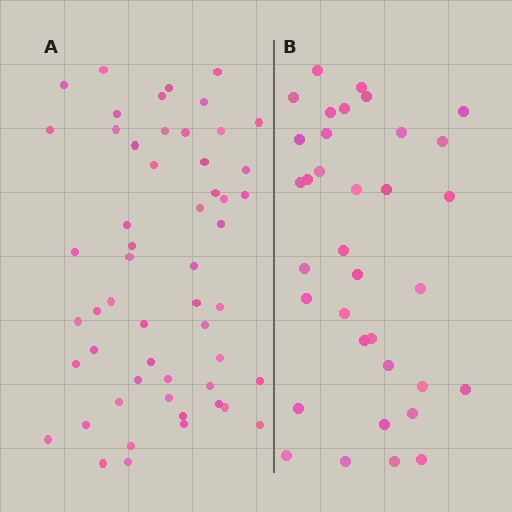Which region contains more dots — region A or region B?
Region A (the left region) has more dots.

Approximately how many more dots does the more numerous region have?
Region A has approximately 20 more dots than region B.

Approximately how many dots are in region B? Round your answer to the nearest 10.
About 40 dots. (The exact count is 35, which rounds to 40.)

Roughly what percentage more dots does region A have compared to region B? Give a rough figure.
About 55% more.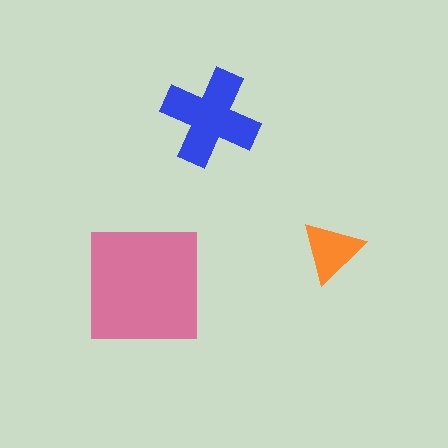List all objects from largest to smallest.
The pink square, the blue cross, the orange triangle.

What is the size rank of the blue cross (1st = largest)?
2nd.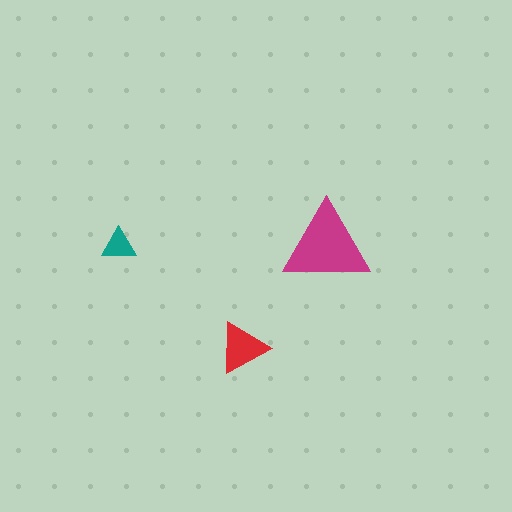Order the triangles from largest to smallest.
the magenta one, the red one, the teal one.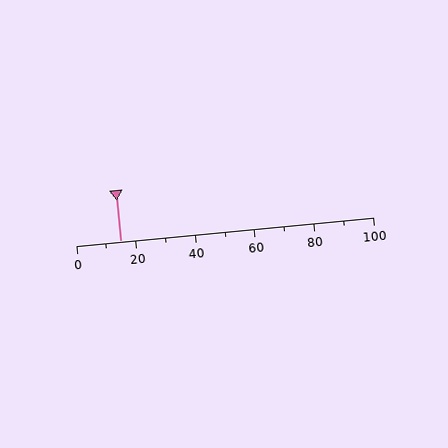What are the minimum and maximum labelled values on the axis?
The axis runs from 0 to 100.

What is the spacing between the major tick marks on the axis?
The major ticks are spaced 20 apart.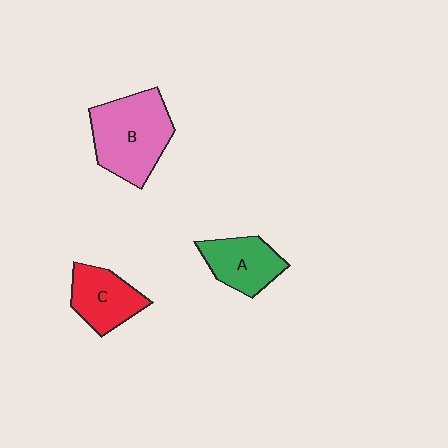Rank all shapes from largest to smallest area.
From largest to smallest: B (pink), C (red), A (green).